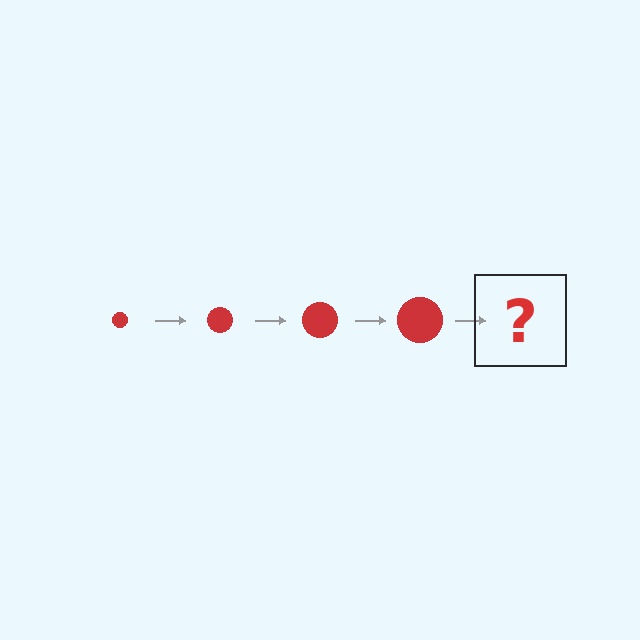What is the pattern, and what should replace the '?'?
The pattern is that the circle gets progressively larger each step. The '?' should be a red circle, larger than the previous one.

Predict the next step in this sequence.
The next step is a red circle, larger than the previous one.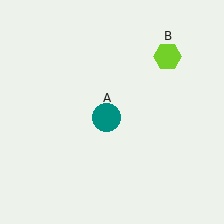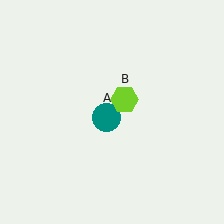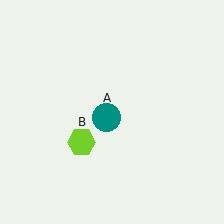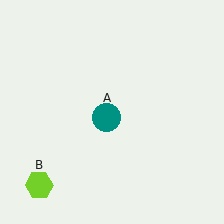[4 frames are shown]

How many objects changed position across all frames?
1 object changed position: lime hexagon (object B).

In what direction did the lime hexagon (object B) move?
The lime hexagon (object B) moved down and to the left.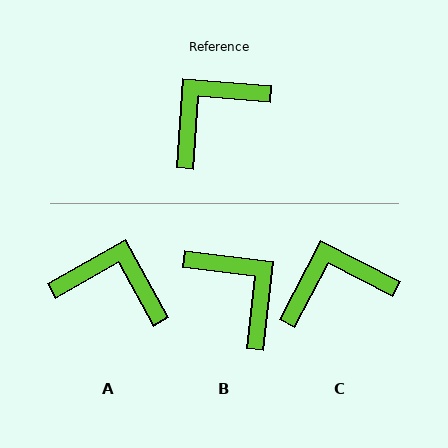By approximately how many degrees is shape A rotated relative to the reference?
Approximately 57 degrees clockwise.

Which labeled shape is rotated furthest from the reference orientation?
B, about 93 degrees away.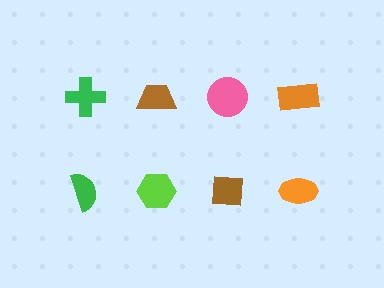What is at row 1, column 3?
A pink circle.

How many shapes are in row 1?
4 shapes.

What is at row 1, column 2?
A brown trapezoid.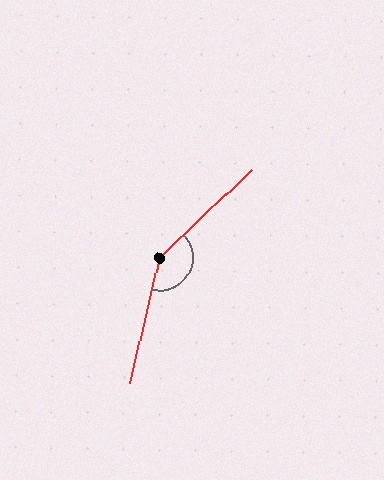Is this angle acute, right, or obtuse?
It is obtuse.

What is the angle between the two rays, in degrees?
Approximately 146 degrees.